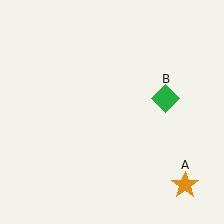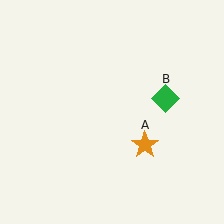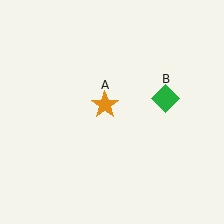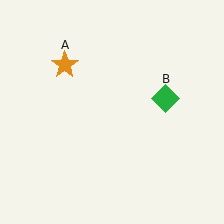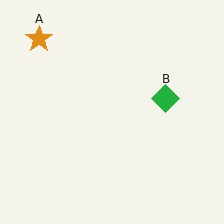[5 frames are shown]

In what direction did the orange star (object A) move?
The orange star (object A) moved up and to the left.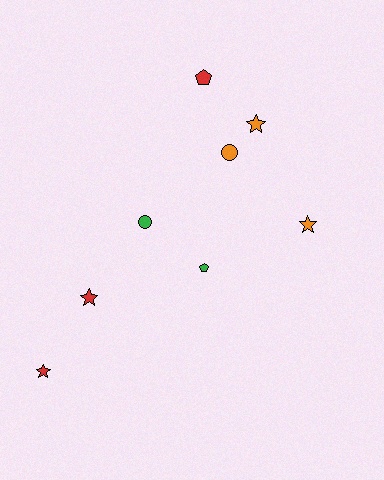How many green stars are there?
There are no green stars.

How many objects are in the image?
There are 8 objects.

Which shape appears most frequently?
Star, with 4 objects.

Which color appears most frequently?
Orange, with 3 objects.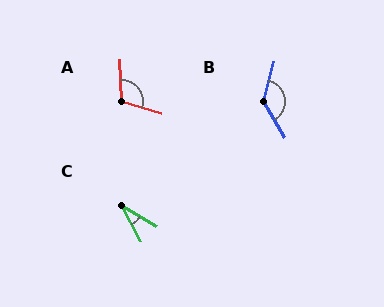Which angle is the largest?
B, at approximately 134 degrees.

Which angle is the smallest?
C, at approximately 32 degrees.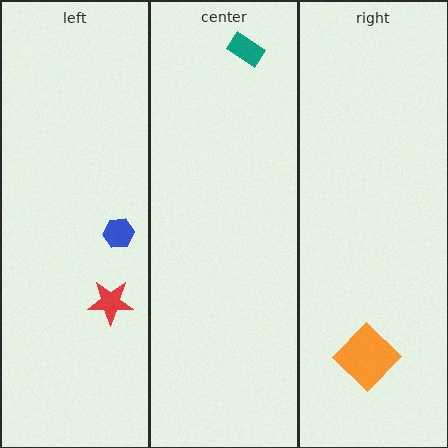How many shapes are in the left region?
2.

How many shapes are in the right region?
1.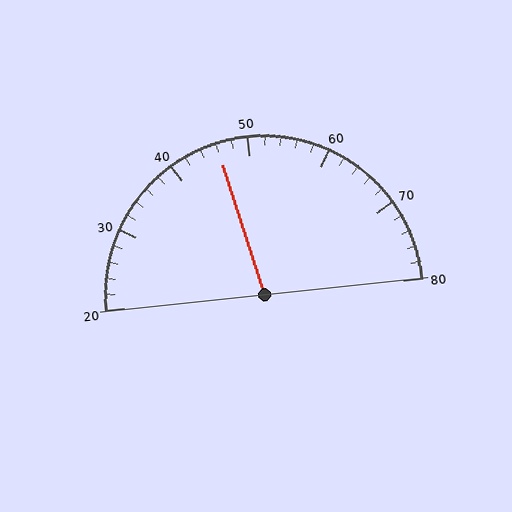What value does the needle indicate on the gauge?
The needle indicates approximately 46.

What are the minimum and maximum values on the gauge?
The gauge ranges from 20 to 80.